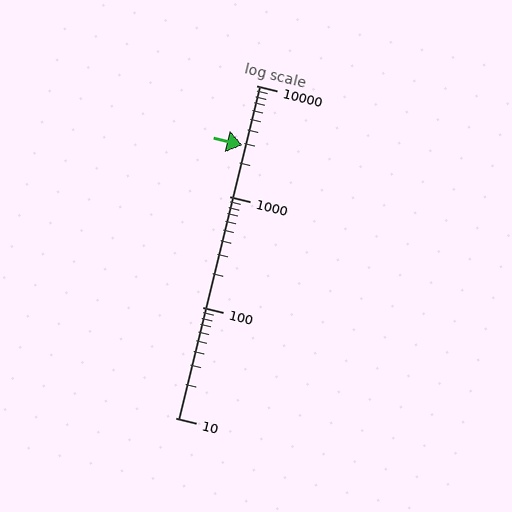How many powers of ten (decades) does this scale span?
The scale spans 3 decades, from 10 to 10000.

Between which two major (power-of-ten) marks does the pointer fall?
The pointer is between 1000 and 10000.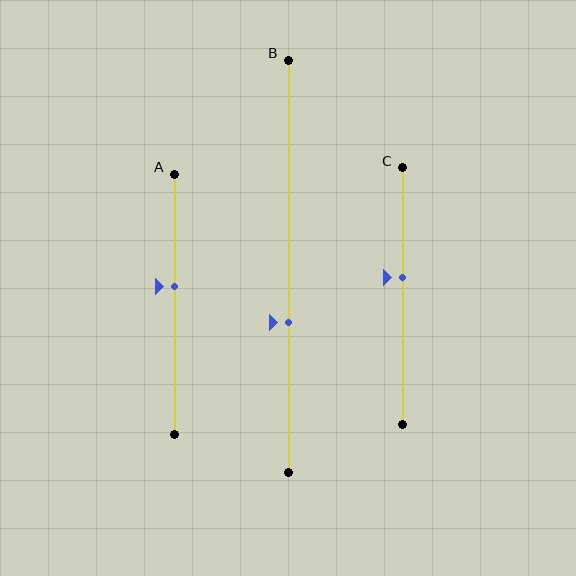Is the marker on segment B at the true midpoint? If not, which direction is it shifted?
No, the marker on segment B is shifted downward by about 14% of the segment length.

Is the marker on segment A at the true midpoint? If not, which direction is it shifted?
No, the marker on segment A is shifted upward by about 7% of the segment length.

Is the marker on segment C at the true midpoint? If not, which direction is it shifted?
No, the marker on segment C is shifted upward by about 7% of the segment length.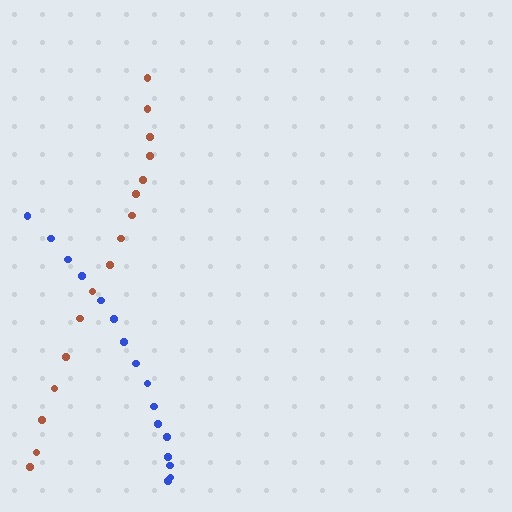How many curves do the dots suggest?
There are 2 distinct paths.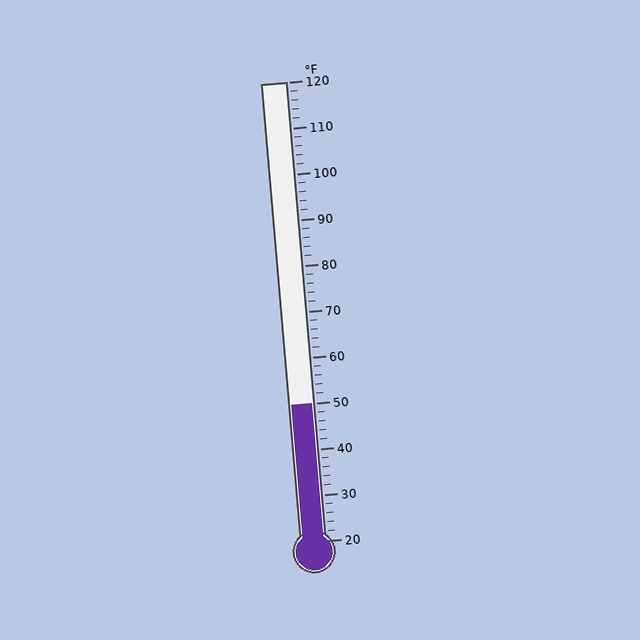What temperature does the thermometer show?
The thermometer shows approximately 50°F.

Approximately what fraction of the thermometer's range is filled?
The thermometer is filled to approximately 30% of its range.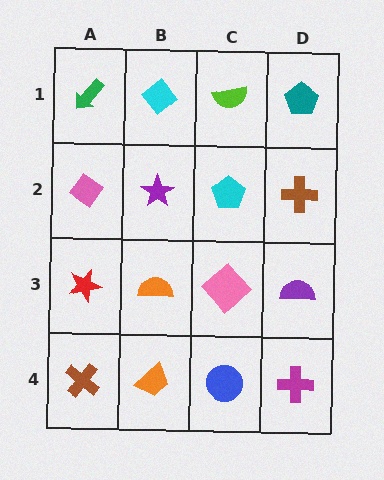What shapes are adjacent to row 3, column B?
A purple star (row 2, column B), an orange trapezoid (row 4, column B), a red star (row 3, column A), a pink diamond (row 3, column C).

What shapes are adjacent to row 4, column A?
A red star (row 3, column A), an orange trapezoid (row 4, column B).